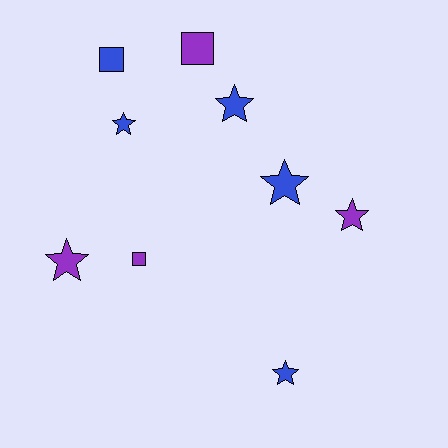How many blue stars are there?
There are 4 blue stars.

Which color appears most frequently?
Blue, with 5 objects.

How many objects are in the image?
There are 9 objects.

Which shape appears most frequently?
Star, with 6 objects.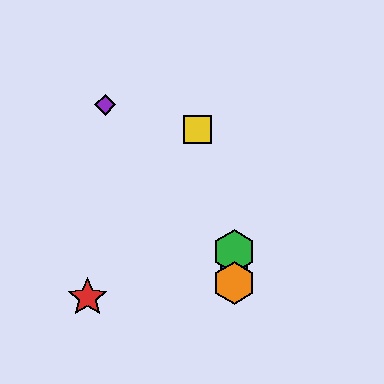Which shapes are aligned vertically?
The blue square, the green hexagon, the orange hexagon are aligned vertically.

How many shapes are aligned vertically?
3 shapes (the blue square, the green hexagon, the orange hexagon) are aligned vertically.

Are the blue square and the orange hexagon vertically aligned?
Yes, both are at x≈234.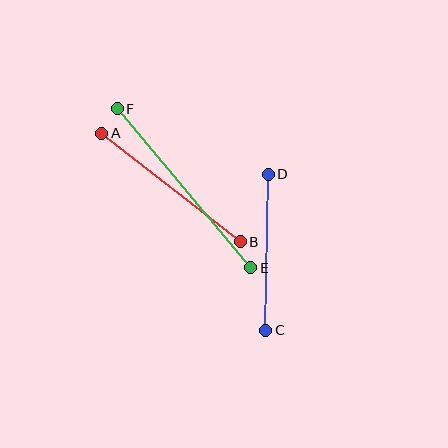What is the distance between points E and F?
The distance is approximately 208 pixels.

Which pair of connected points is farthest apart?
Points E and F are farthest apart.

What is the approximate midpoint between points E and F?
The midpoint is at approximately (184, 188) pixels.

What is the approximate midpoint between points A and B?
The midpoint is at approximately (171, 187) pixels.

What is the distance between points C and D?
The distance is approximately 156 pixels.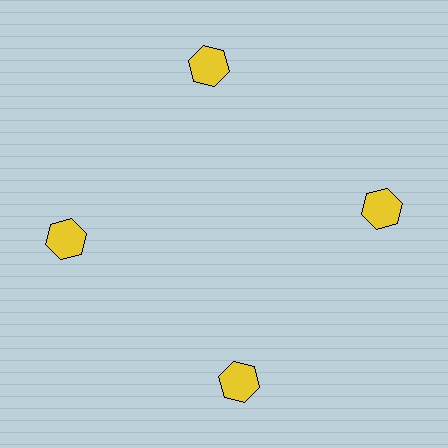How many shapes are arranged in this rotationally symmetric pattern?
There are 4 shapes, arranged in 4 groups of 1.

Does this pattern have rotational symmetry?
Yes, this pattern has 4-fold rotational symmetry. It looks the same after rotating 90 degrees around the center.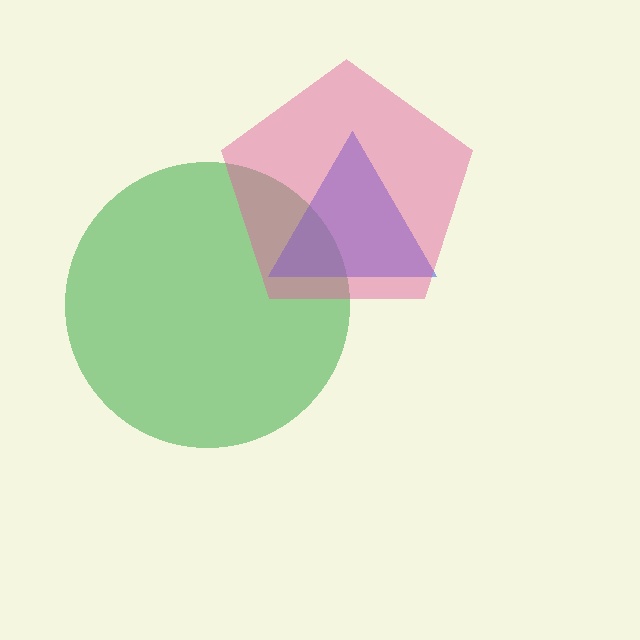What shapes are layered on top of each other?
The layered shapes are: a green circle, a blue triangle, a pink pentagon.